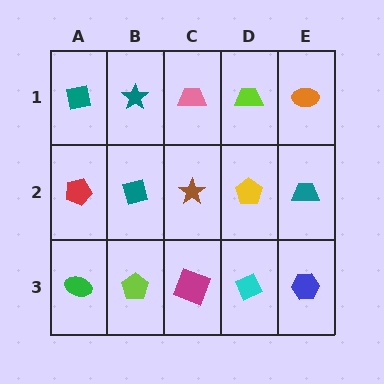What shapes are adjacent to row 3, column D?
A yellow pentagon (row 2, column D), a magenta square (row 3, column C), a blue hexagon (row 3, column E).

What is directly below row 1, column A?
A red pentagon.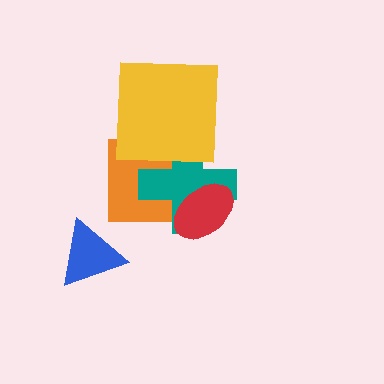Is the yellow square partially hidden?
No, no other shape covers it.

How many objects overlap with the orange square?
3 objects overlap with the orange square.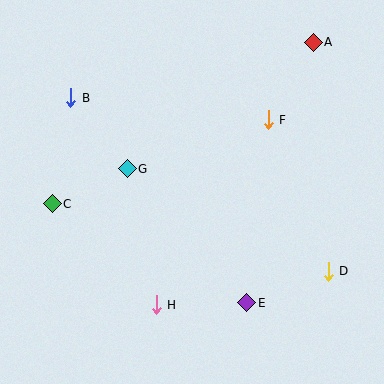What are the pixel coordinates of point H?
Point H is at (156, 305).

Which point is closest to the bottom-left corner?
Point H is closest to the bottom-left corner.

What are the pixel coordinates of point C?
Point C is at (52, 204).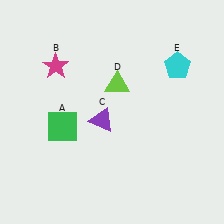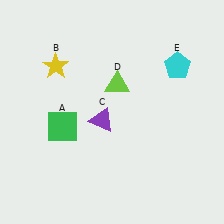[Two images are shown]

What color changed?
The star (B) changed from magenta in Image 1 to yellow in Image 2.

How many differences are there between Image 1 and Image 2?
There is 1 difference between the two images.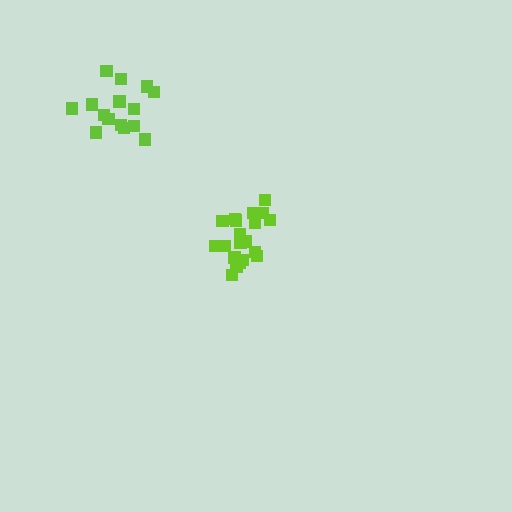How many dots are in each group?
Group 1: 15 dots, Group 2: 20 dots (35 total).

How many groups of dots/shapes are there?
There are 2 groups.